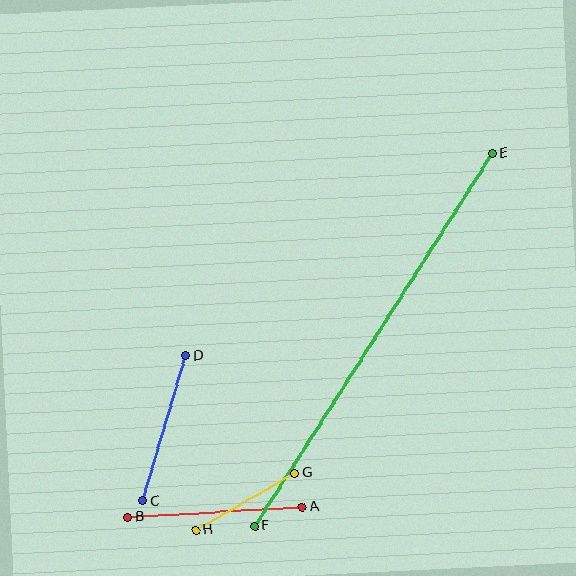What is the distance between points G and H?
The distance is approximately 114 pixels.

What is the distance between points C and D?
The distance is approximately 151 pixels.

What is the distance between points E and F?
The distance is approximately 442 pixels.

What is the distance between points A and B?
The distance is approximately 175 pixels.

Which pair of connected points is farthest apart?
Points E and F are farthest apart.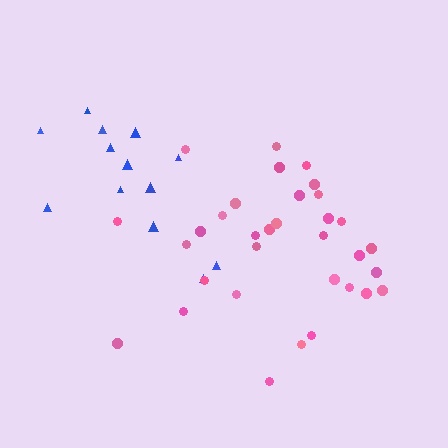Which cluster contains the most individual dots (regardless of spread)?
Pink (33).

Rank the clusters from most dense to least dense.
pink, blue.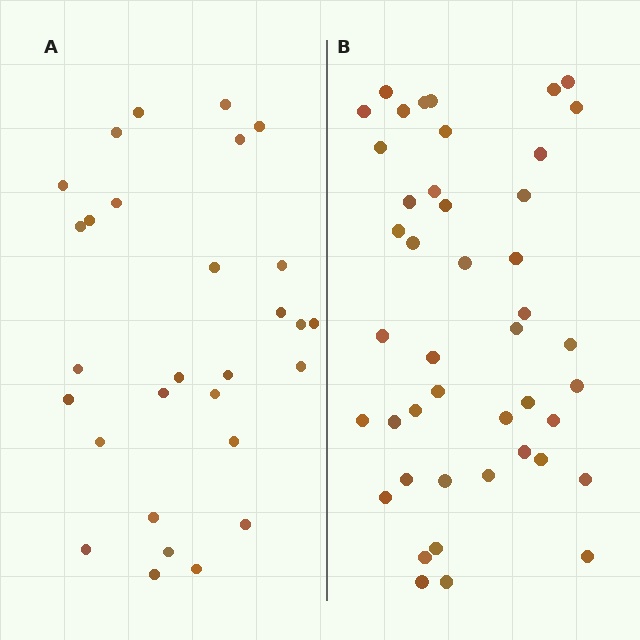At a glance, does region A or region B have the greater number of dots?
Region B (the right region) has more dots.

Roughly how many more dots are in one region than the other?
Region B has approximately 15 more dots than region A.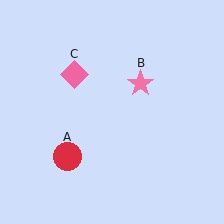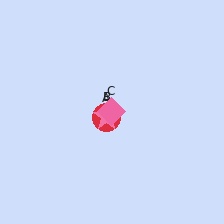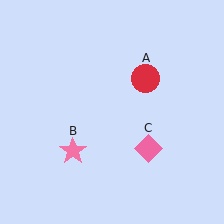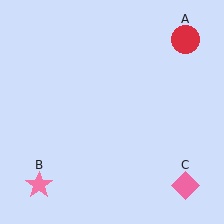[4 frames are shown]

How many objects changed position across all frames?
3 objects changed position: red circle (object A), pink star (object B), pink diamond (object C).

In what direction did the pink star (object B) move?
The pink star (object B) moved down and to the left.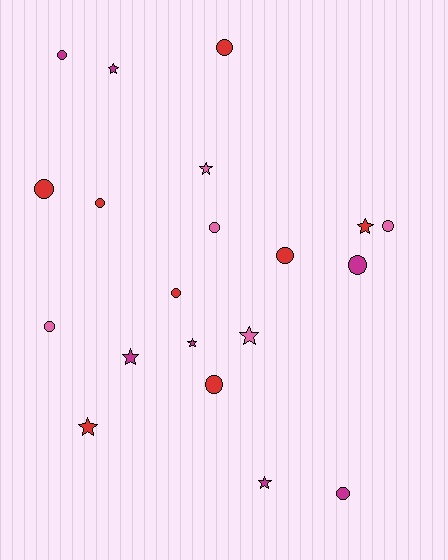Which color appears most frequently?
Red, with 8 objects.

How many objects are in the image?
There are 20 objects.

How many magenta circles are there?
There are 3 magenta circles.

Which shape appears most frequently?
Circle, with 12 objects.